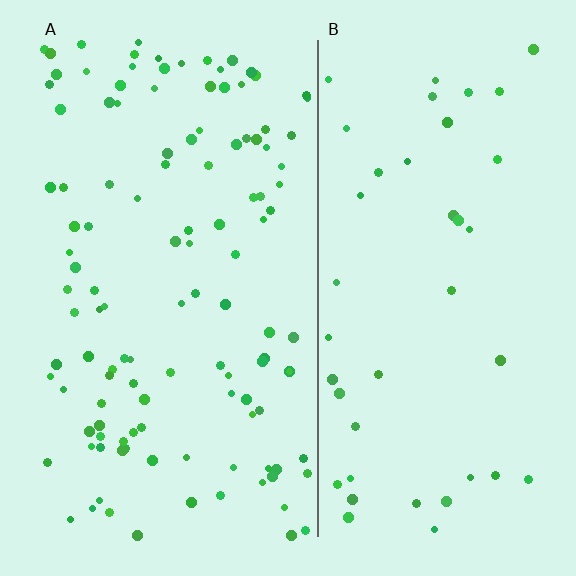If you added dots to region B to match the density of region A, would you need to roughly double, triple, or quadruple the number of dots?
Approximately triple.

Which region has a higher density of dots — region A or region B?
A (the left).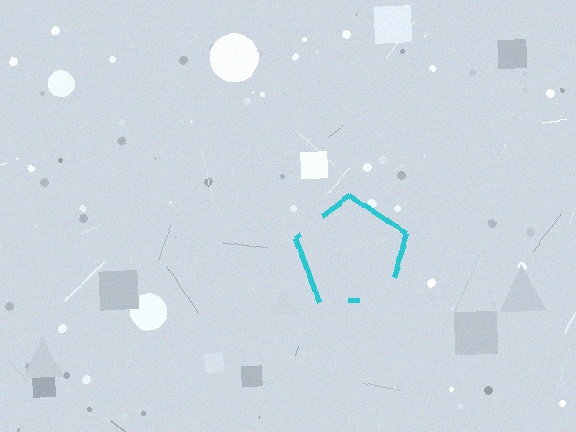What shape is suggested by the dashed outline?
The dashed outline suggests a pentagon.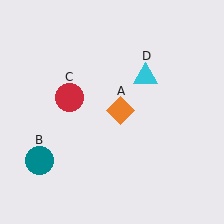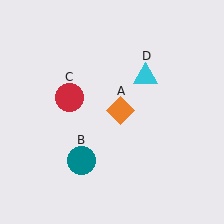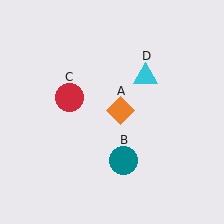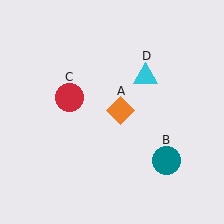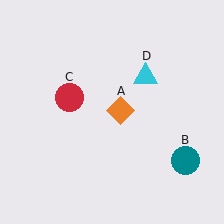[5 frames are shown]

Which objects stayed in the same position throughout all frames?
Orange diamond (object A) and red circle (object C) and cyan triangle (object D) remained stationary.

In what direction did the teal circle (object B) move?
The teal circle (object B) moved right.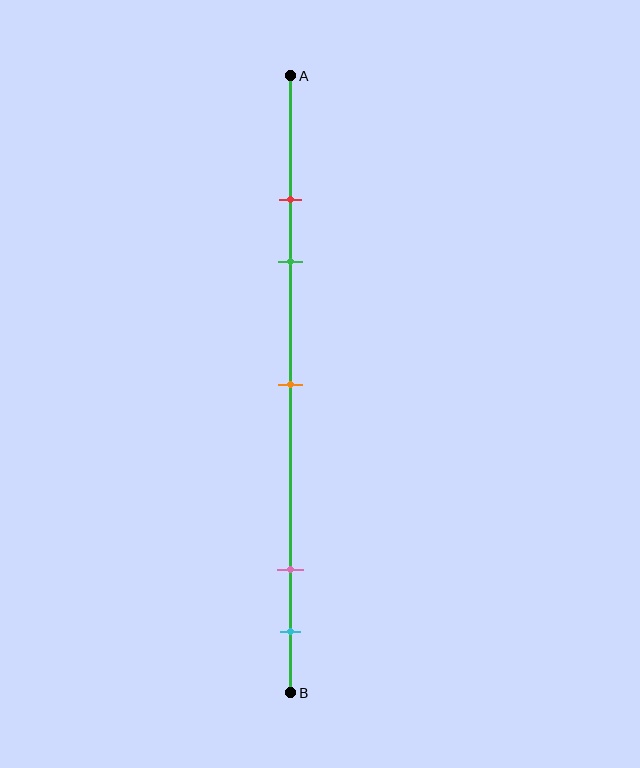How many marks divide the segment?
There are 5 marks dividing the segment.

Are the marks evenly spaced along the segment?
No, the marks are not evenly spaced.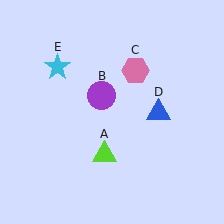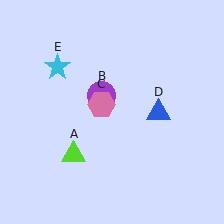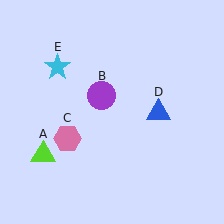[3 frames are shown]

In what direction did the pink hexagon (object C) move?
The pink hexagon (object C) moved down and to the left.